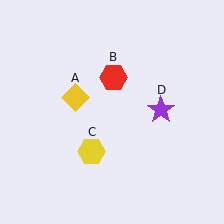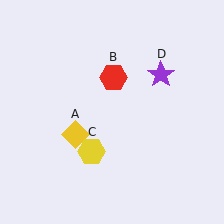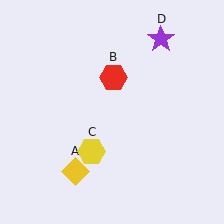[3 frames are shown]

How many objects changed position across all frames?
2 objects changed position: yellow diamond (object A), purple star (object D).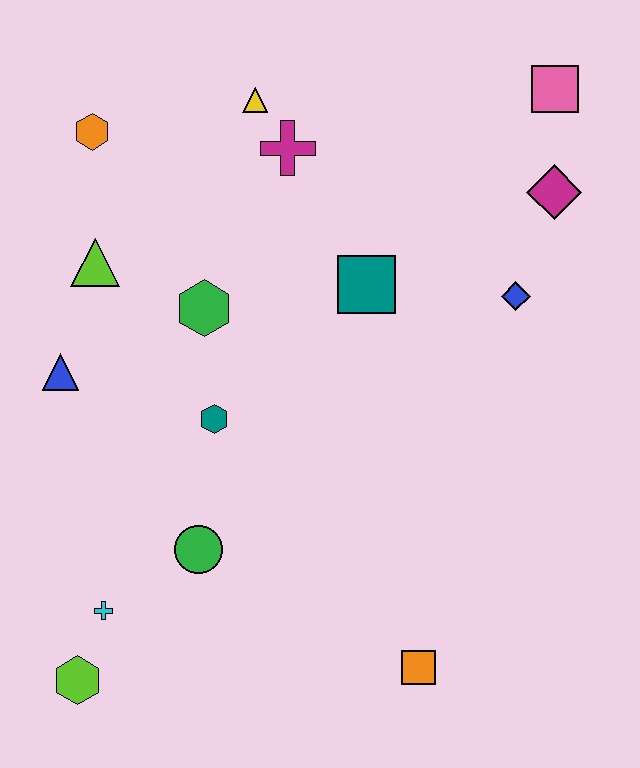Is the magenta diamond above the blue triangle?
Yes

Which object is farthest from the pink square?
The lime hexagon is farthest from the pink square.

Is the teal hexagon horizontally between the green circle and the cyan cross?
No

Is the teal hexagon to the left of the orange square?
Yes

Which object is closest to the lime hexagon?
The cyan cross is closest to the lime hexagon.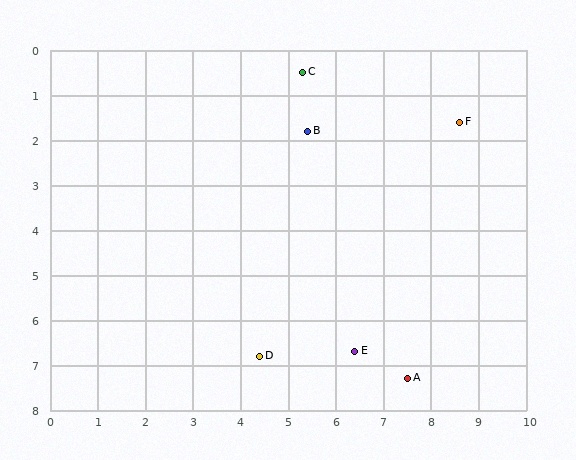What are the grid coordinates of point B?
Point B is at approximately (5.4, 1.8).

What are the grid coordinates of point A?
Point A is at approximately (7.5, 7.3).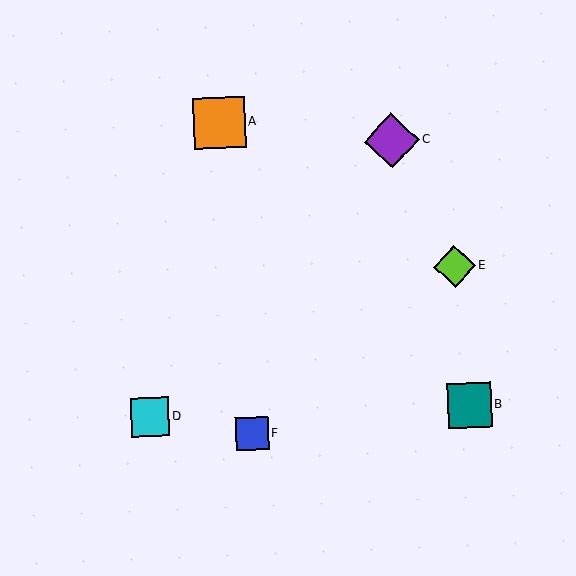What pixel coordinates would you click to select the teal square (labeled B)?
Click at (469, 405) to select the teal square B.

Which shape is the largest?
The purple diamond (labeled C) is the largest.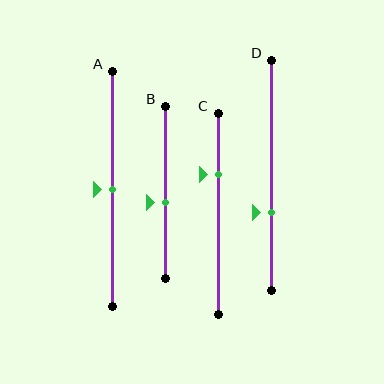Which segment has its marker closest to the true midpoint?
Segment A has its marker closest to the true midpoint.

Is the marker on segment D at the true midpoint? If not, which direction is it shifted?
No, the marker on segment D is shifted downward by about 16% of the segment length.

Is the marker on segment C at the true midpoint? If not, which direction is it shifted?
No, the marker on segment C is shifted upward by about 19% of the segment length.